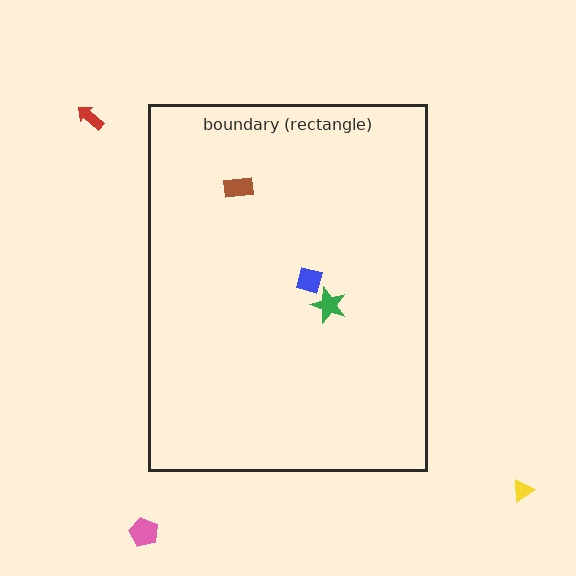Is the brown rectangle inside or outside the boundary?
Inside.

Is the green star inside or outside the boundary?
Inside.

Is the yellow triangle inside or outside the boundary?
Outside.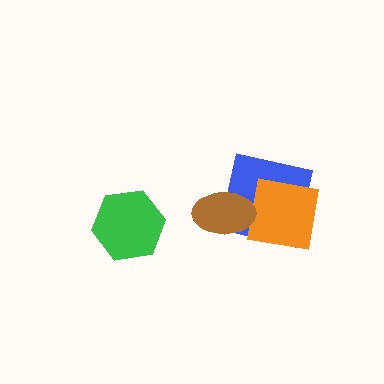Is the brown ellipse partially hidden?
No, no other shape covers it.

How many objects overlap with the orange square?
2 objects overlap with the orange square.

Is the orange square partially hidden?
Yes, it is partially covered by another shape.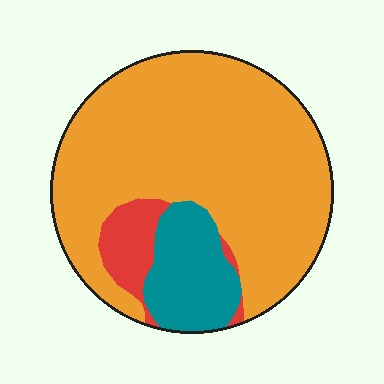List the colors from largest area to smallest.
From largest to smallest: orange, teal, red.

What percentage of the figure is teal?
Teal covers around 15% of the figure.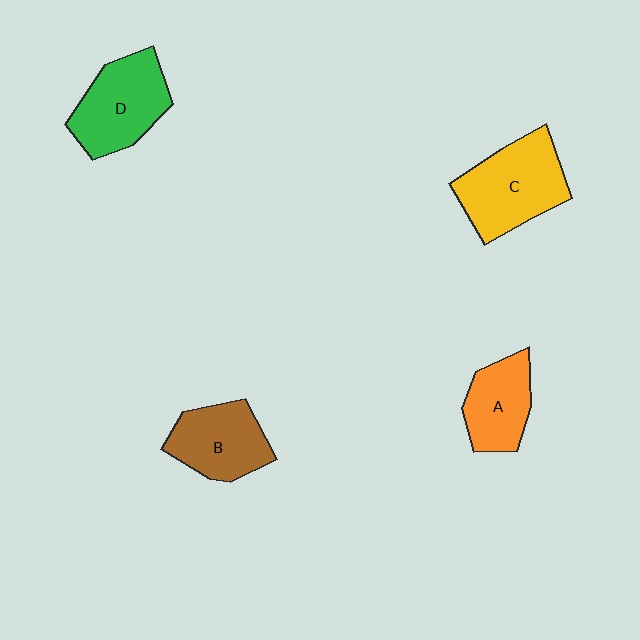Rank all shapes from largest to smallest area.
From largest to smallest: C (yellow), D (green), B (brown), A (orange).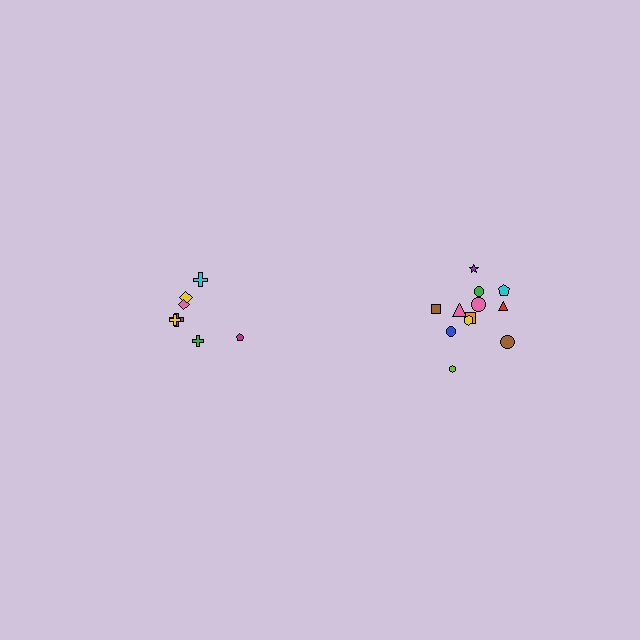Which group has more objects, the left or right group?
The right group.